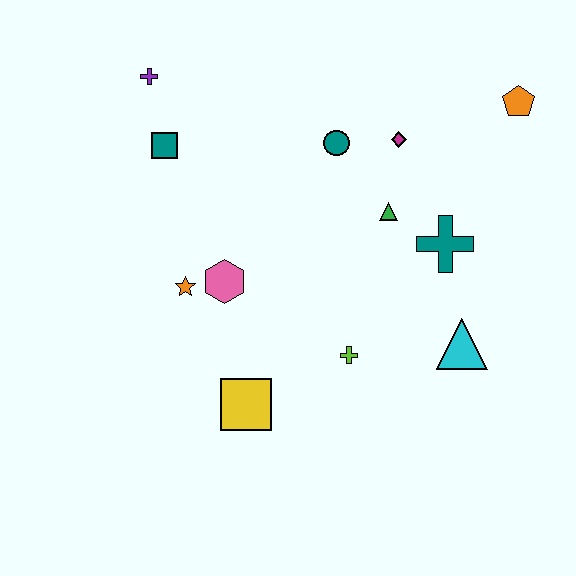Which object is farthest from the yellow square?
The orange pentagon is farthest from the yellow square.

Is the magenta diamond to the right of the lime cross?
Yes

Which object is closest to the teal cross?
The green triangle is closest to the teal cross.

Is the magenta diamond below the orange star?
No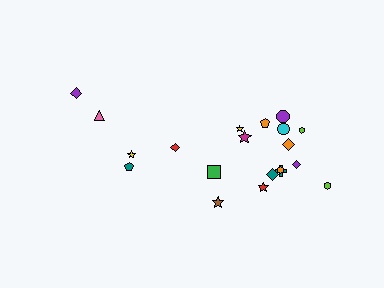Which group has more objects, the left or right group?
The right group.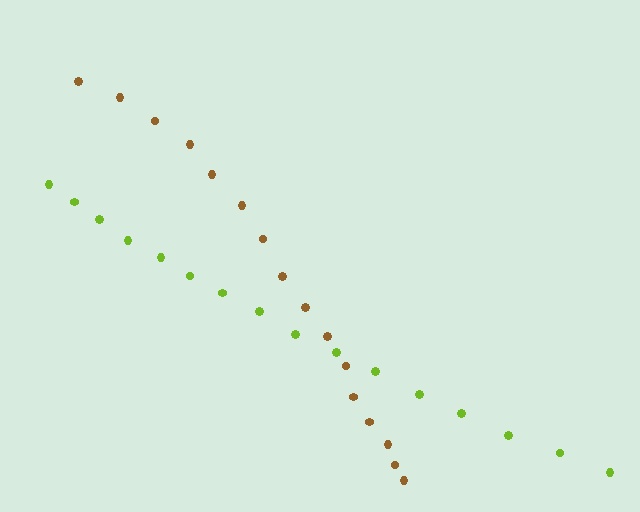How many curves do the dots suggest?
There are 2 distinct paths.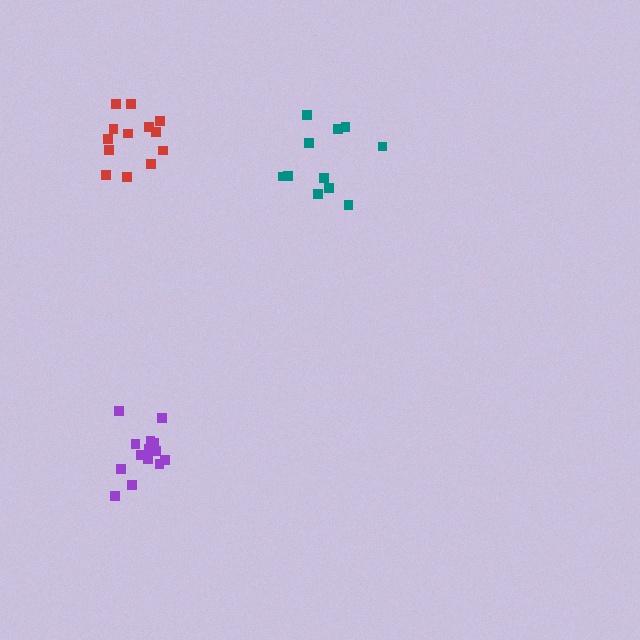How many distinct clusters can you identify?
There are 3 distinct clusters.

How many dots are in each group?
Group 1: 11 dots, Group 2: 14 dots, Group 3: 13 dots (38 total).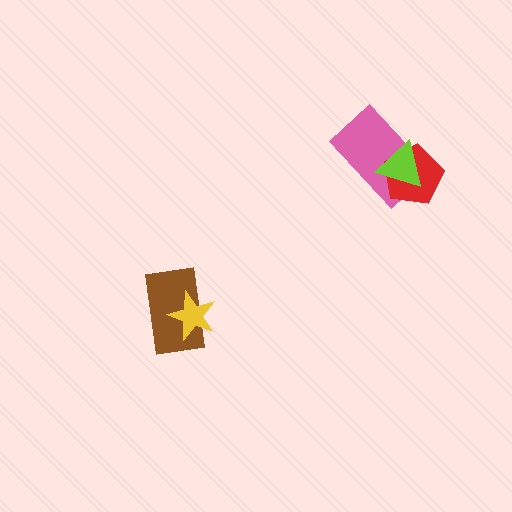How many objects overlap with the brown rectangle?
1 object overlaps with the brown rectangle.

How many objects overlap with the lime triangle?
2 objects overlap with the lime triangle.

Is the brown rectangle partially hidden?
Yes, it is partially covered by another shape.